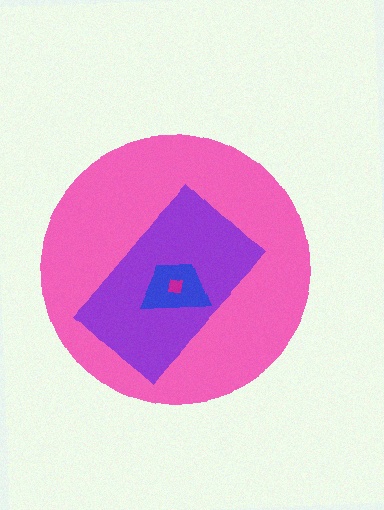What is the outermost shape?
The pink circle.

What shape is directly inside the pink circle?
The purple rectangle.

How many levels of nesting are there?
4.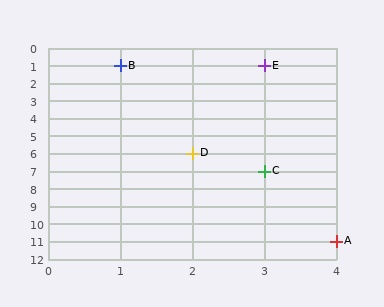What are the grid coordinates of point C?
Point C is at grid coordinates (3, 7).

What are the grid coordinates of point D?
Point D is at grid coordinates (2, 6).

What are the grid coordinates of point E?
Point E is at grid coordinates (3, 1).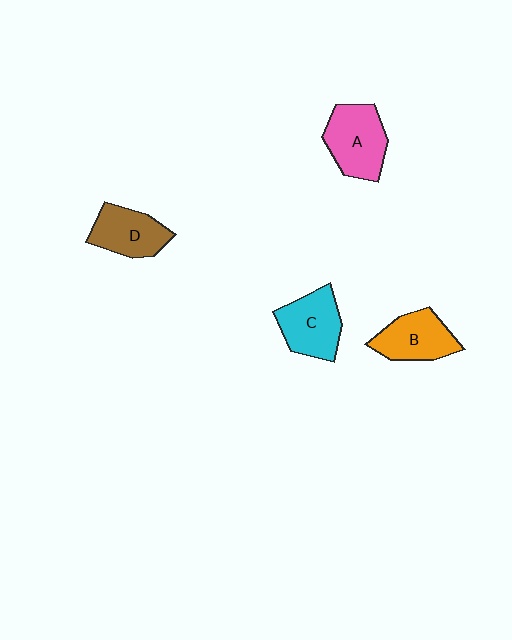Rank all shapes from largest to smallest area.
From largest to smallest: A (pink), C (cyan), B (orange), D (brown).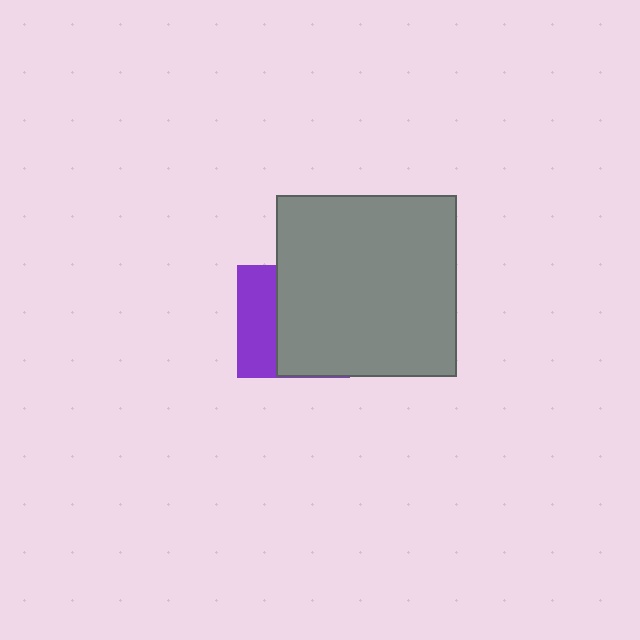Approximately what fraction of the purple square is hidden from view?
Roughly 66% of the purple square is hidden behind the gray square.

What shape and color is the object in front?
The object in front is a gray square.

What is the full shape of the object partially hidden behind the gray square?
The partially hidden object is a purple square.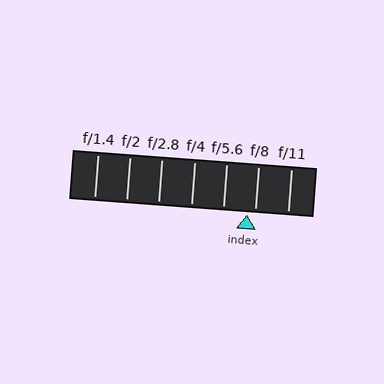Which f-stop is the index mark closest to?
The index mark is closest to f/8.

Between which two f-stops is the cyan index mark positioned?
The index mark is between f/5.6 and f/8.